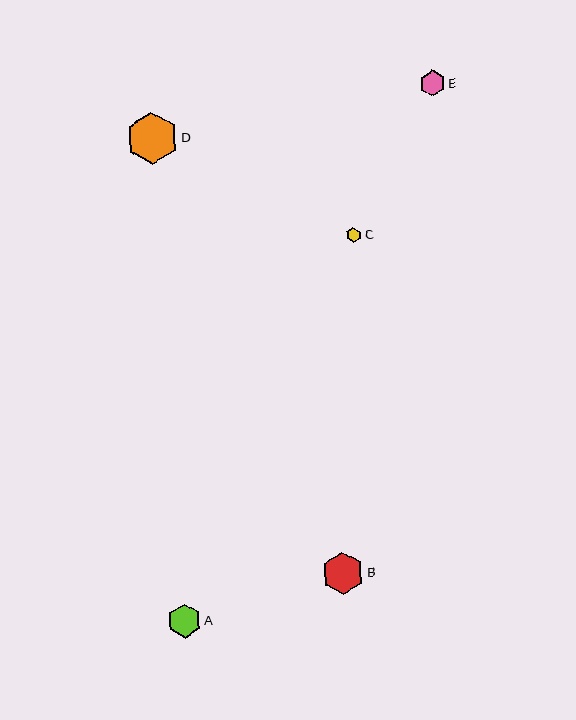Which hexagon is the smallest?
Hexagon C is the smallest with a size of approximately 15 pixels.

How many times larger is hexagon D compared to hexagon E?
Hexagon D is approximately 2.0 times the size of hexagon E.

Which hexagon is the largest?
Hexagon D is the largest with a size of approximately 51 pixels.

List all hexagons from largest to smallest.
From largest to smallest: D, B, A, E, C.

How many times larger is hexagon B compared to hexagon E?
Hexagon B is approximately 1.6 times the size of hexagon E.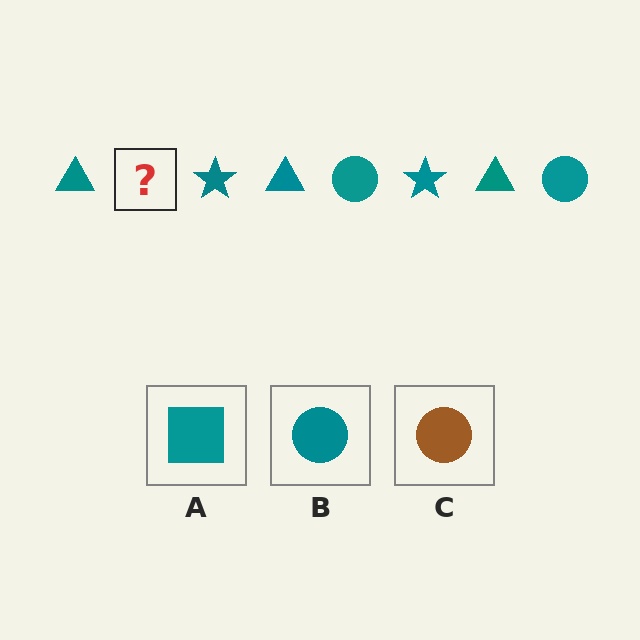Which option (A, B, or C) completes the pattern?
B.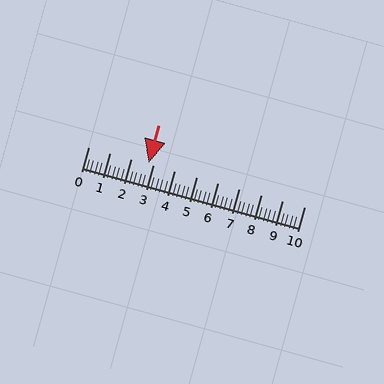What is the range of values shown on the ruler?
The ruler shows values from 0 to 10.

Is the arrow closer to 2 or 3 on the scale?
The arrow is closer to 3.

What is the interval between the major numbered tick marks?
The major tick marks are spaced 1 units apart.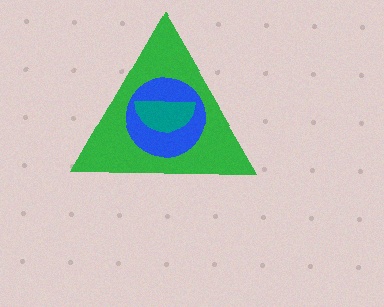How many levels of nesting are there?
3.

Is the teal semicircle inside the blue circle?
Yes.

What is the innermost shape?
The teal semicircle.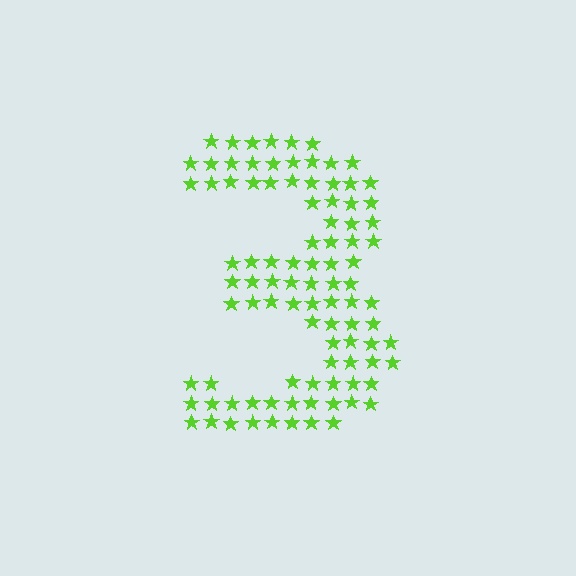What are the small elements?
The small elements are stars.